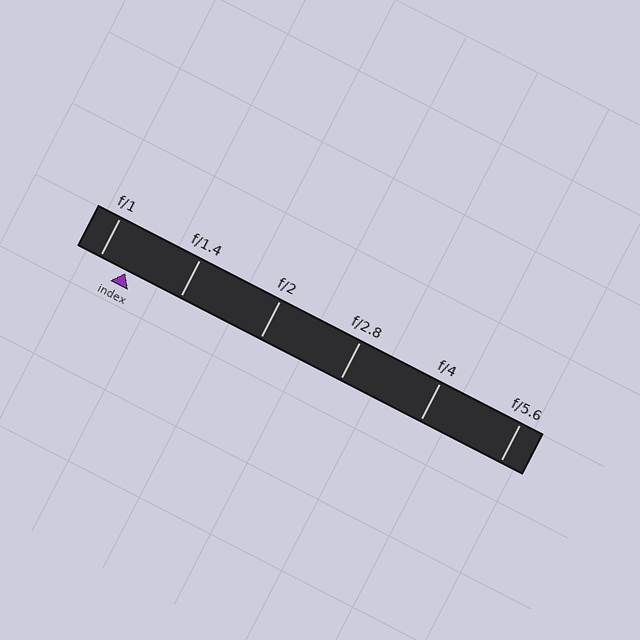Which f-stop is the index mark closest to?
The index mark is closest to f/1.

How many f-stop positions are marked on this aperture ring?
There are 6 f-stop positions marked.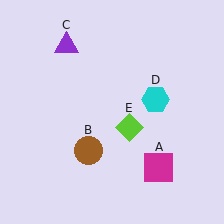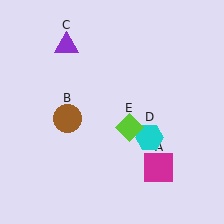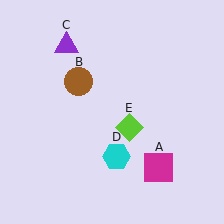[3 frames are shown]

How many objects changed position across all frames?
2 objects changed position: brown circle (object B), cyan hexagon (object D).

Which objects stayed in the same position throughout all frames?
Magenta square (object A) and purple triangle (object C) and lime diamond (object E) remained stationary.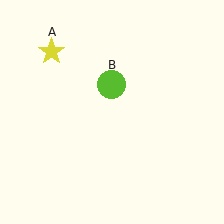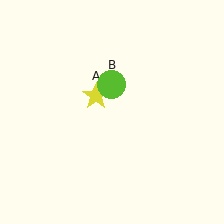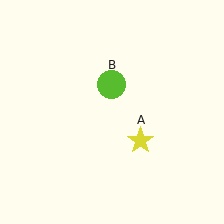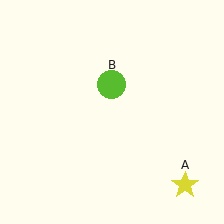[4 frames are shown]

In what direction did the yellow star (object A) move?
The yellow star (object A) moved down and to the right.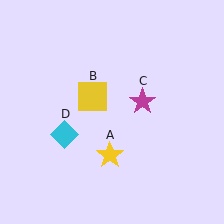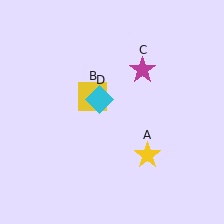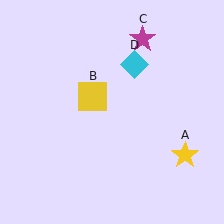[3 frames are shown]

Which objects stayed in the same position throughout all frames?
Yellow square (object B) remained stationary.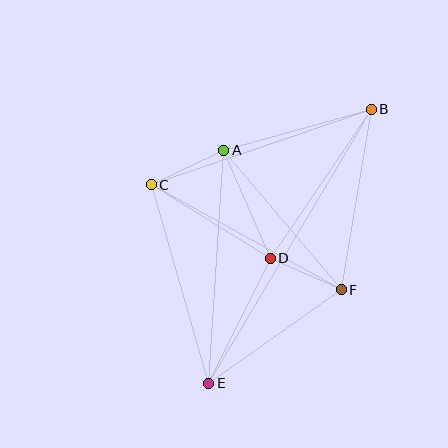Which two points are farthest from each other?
Points B and E are farthest from each other.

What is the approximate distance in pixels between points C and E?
The distance between C and E is approximately 207 pixels.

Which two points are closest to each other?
Points D and F are closest to each other.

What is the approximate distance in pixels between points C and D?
The distance between C and D is approximately 140 pixels.